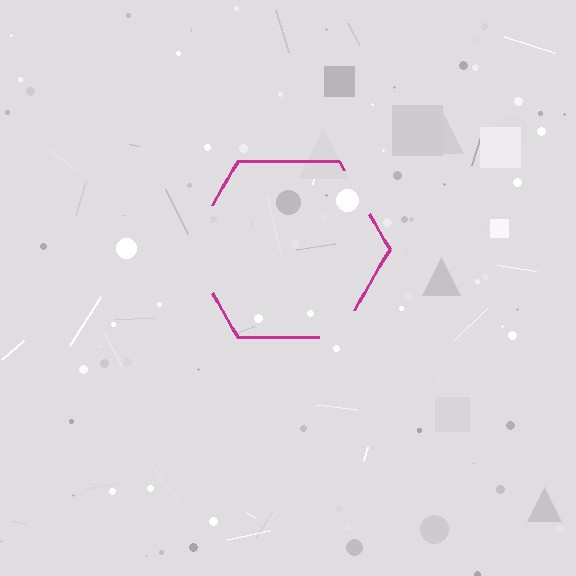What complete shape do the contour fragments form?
The contour fragments form a hexagon.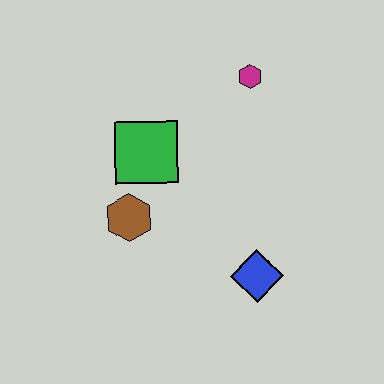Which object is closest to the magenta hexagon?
The green square is closest to the magenta hexagon.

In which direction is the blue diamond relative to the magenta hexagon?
The blue diamond is below the magenta hexagon.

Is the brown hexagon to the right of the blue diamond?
No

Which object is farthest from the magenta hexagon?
The blue diamond is farthest from the magenta hexagon.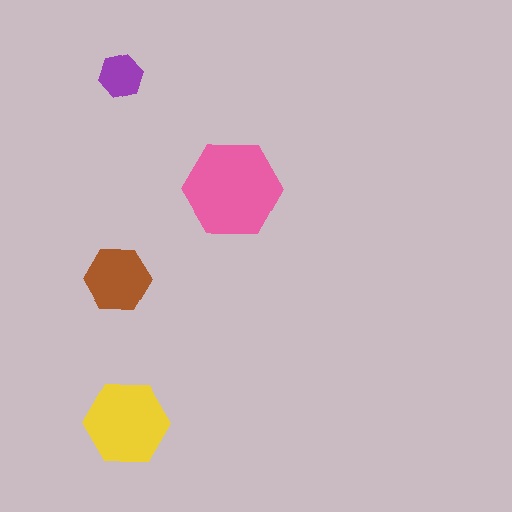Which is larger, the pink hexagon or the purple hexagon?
The pink one.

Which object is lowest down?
The yellow hexagon is bottommost.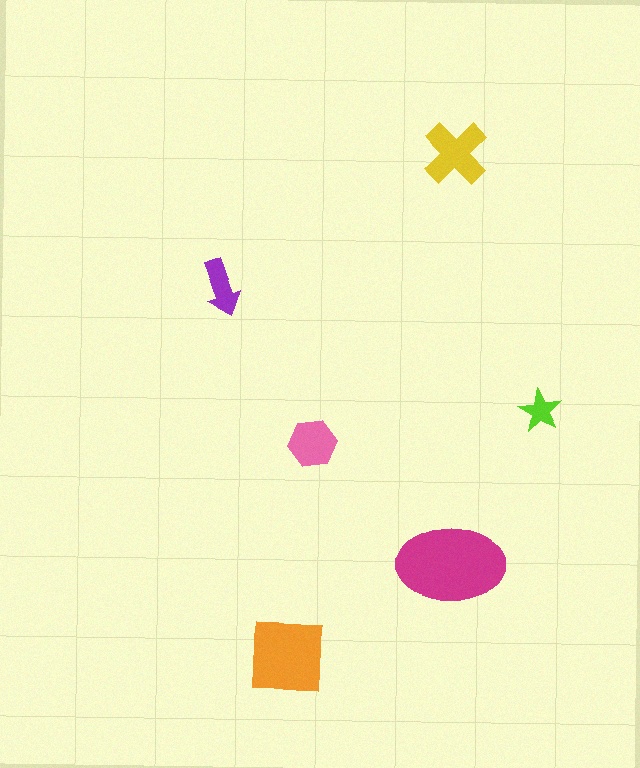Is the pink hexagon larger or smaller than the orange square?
Smaller.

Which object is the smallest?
The lime star.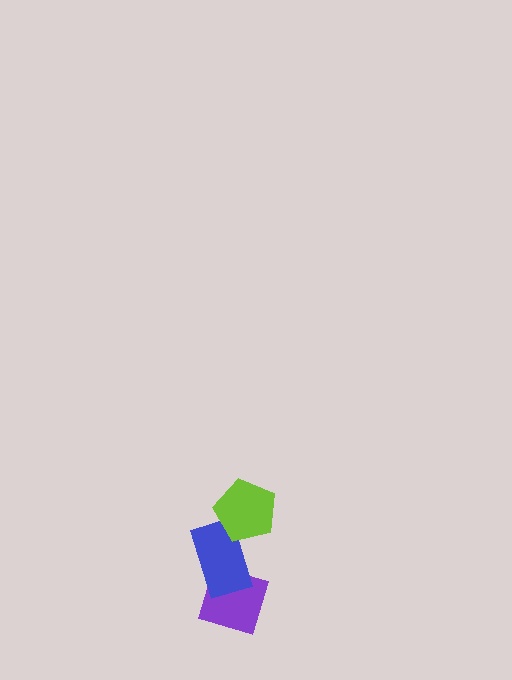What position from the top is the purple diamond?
The purple diamond is 3rd from the top.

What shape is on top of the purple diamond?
The blue rectangle is on top of the purple diamond.